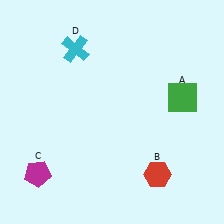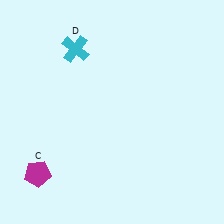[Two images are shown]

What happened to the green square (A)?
The green square (A) was removed in Image 2. It was in the top-right area of Image 1.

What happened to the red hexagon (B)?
The red hexagon (B) was removed in Image 2. It was in the bottom-right area of Image 1.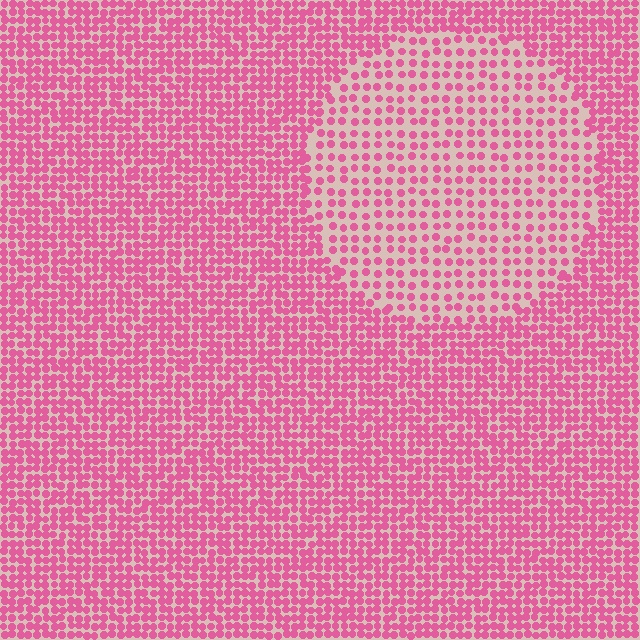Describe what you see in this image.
The image contains small pink elements arranged at two different densities. A circle-shaped region is visible where the elements are less densely packed than the surrounding area.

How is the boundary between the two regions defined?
The boundary is defined by a change in element density (approximately 2.0x ratio). All elements are the same color, size, and shape.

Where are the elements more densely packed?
The elements are more densely packed outside the circle boundary.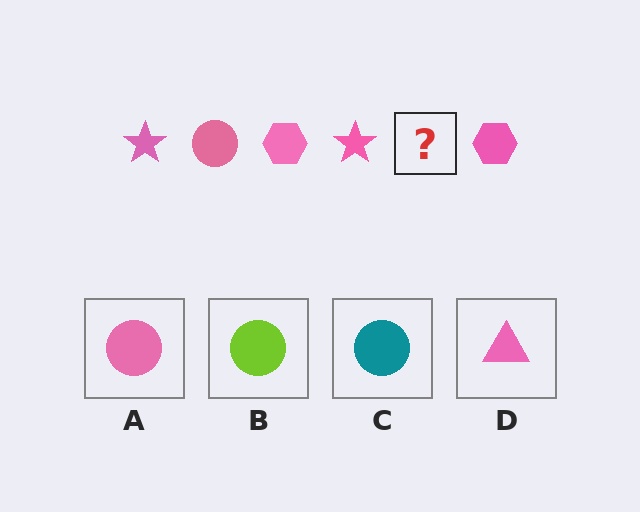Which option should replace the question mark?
Option A.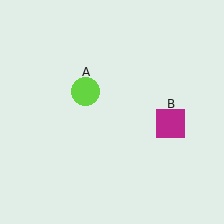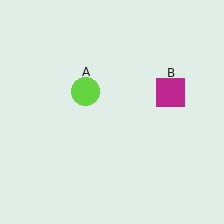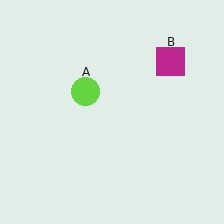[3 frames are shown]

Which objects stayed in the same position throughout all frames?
Lime circle (object A) remained stationary.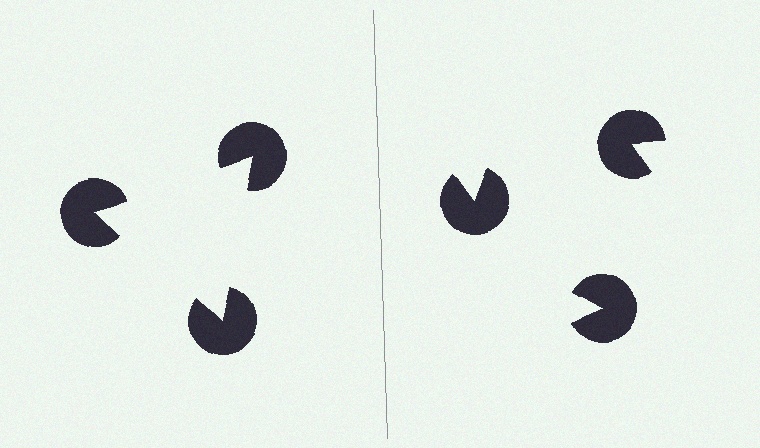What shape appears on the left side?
An illusory triangle.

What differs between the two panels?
The pac-man discs are positioned identically on both sides; only the wedge orientations differ. On the left they align to a triangle; on the right they are misaligned.